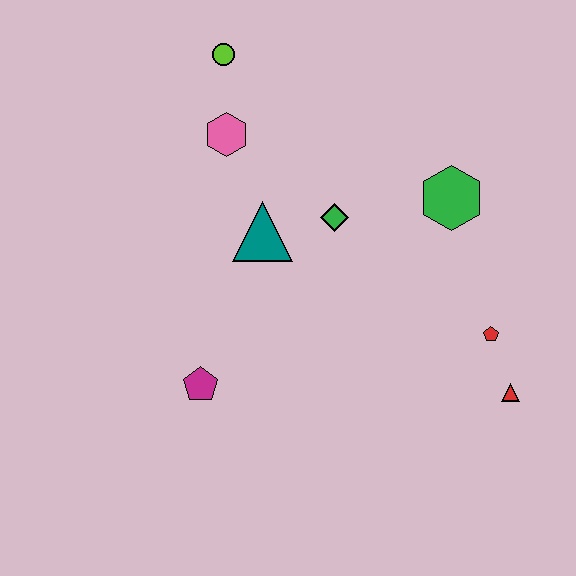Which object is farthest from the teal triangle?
The red triangle is farthest from the teal triangle.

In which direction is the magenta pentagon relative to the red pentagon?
The magenta pentagon is to the left of the red pentagon.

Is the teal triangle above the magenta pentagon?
Yes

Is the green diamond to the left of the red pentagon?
Yes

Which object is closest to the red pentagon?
The red triangle is closest to the red pentagon.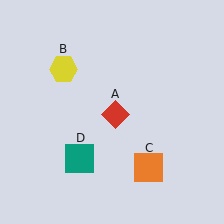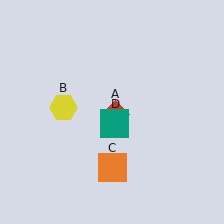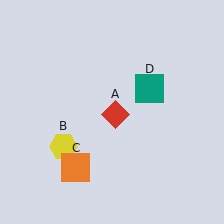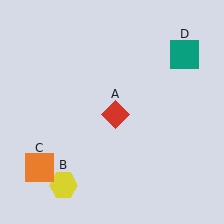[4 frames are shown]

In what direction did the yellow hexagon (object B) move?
The yellow hexagon (object B) moved down.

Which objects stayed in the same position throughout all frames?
Red diamond (object A) remained stationary.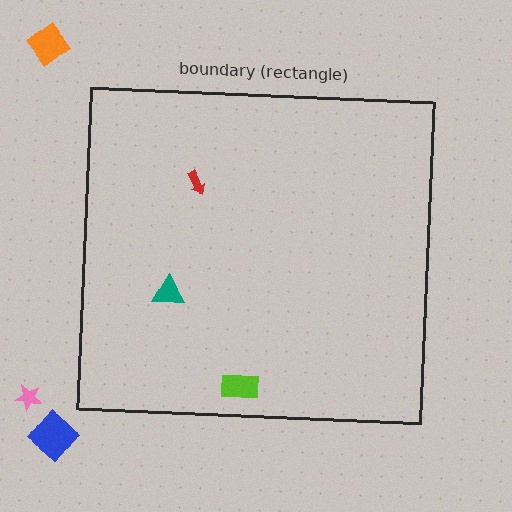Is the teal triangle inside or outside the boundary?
Inside.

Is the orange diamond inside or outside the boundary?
Outside.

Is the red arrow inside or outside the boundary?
Inside.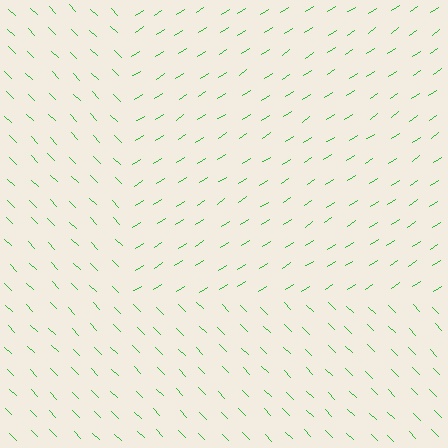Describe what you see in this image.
The image is filled with small green line segments. A rectangle region in the image has lines oriented differently from the surrounding lines, creating a visible texture boundary.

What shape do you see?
I see a rectangle.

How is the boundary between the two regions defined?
The boundary is defined purely by a change in line orientation (approximately 78 degrees difference). All lines are the same color and thickness.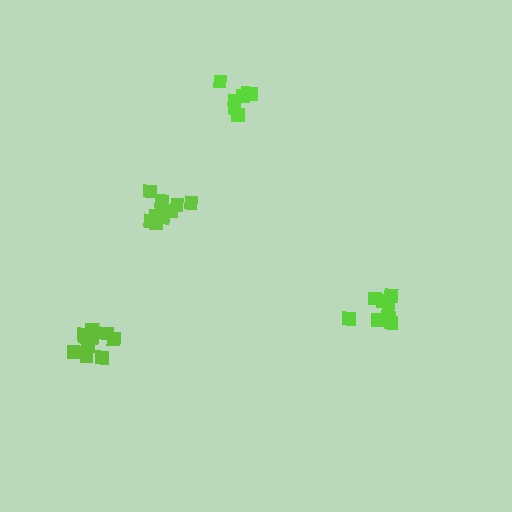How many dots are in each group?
Group 1: 7 dots, Group 2: 8 dots, Group 3: 12 dots, Group 4: 10 dots (37 total).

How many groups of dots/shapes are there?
There are 4 groups.